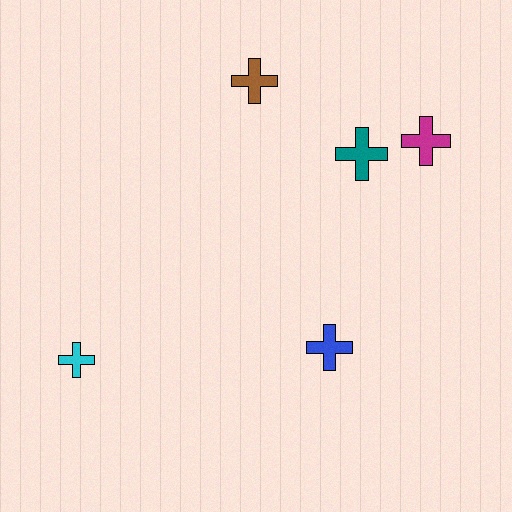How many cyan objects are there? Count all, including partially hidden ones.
There is 1 cyan object.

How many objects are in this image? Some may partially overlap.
There are 5 objects.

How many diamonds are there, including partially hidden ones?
There are no diamonds.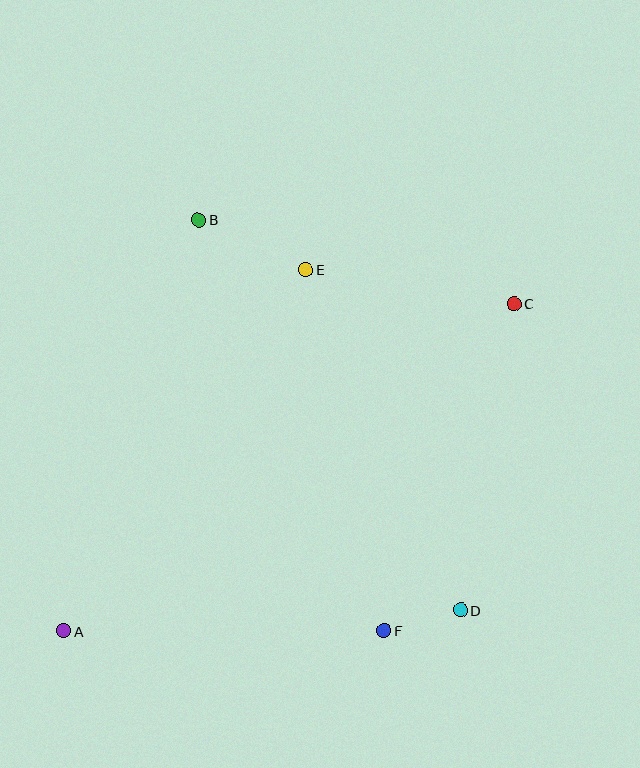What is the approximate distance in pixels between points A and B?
The distance between A and B is approximately 433 pixels.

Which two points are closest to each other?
Points D and F are closest to each other.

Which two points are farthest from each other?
Points A and C are farthest from each other.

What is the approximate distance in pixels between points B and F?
The distance between B and F is approximately 450 pixels.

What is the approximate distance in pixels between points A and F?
The distance between A and F is approximately 320 pixels.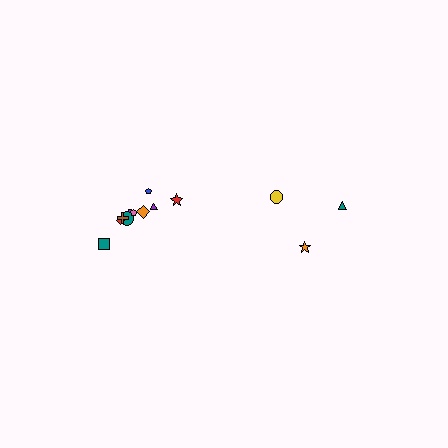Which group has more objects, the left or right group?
The left group.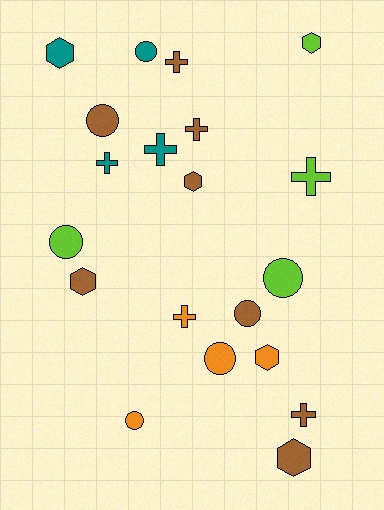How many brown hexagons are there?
There are 3 brown hexagons.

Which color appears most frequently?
Brown, with 8 objects.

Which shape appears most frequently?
Circle, with 7 objects.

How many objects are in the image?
There are 20 objects.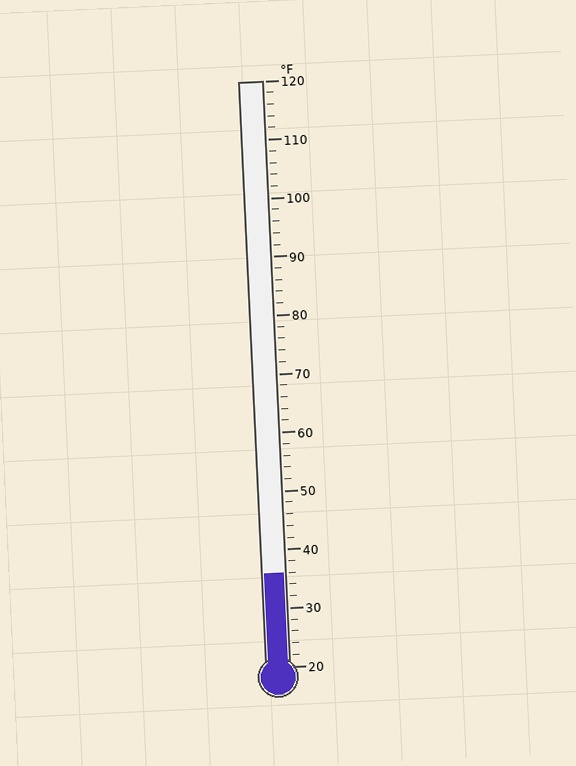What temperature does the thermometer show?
The thermometer shows approximately 36°F.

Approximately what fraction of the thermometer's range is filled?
The thermometer is filled to approximately 15% of its range.